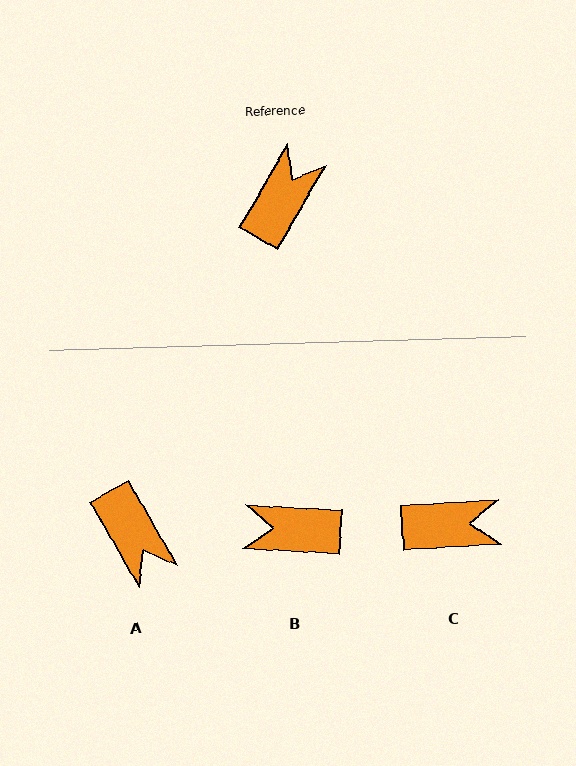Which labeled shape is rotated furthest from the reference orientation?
A, about 120 degrees away.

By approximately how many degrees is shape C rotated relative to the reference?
Approximately 57 degrees clockwise.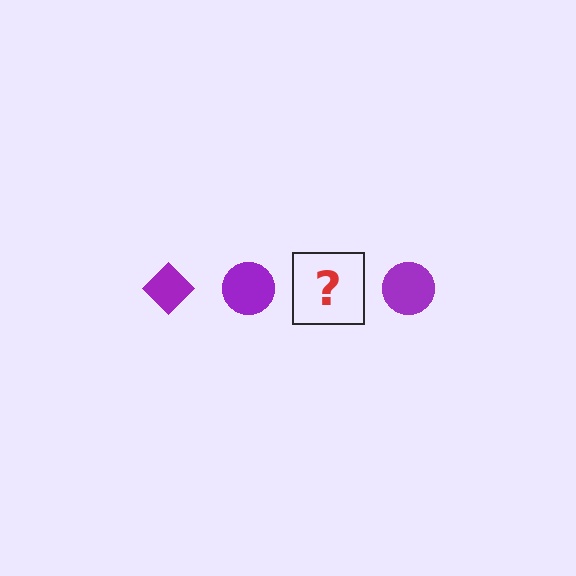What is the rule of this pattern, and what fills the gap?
The rule is that the pattern cycles through diamond, circle shapes in purple. The gap should be filled with a purple diamond.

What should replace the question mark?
The question mark should be replaced with a purple diamond.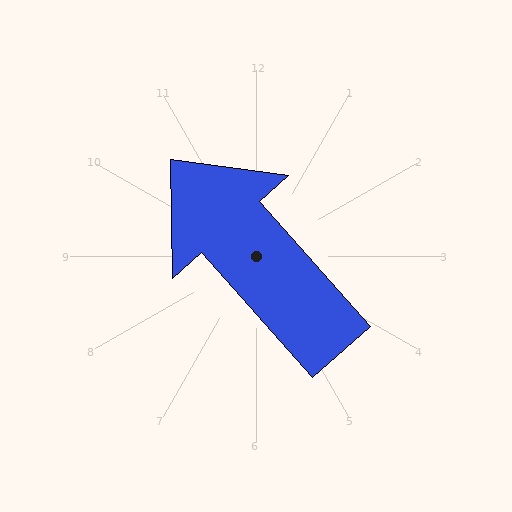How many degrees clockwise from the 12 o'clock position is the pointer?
Approximately 319 degrees.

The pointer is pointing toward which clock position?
Roughly 11 o'clock.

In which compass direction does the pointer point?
Northwest.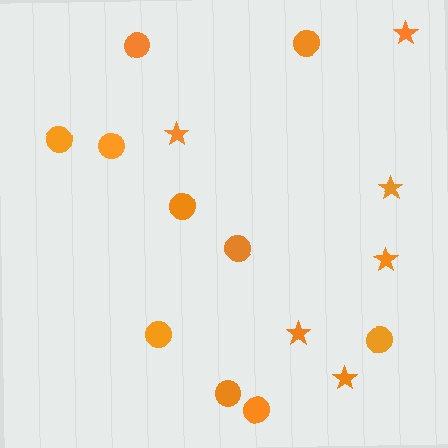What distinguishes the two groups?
There are 2 groups: one group of circles (10) and one group of stars (6).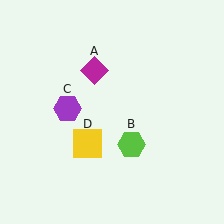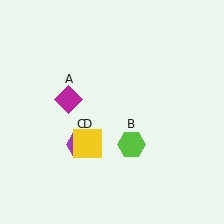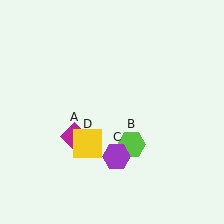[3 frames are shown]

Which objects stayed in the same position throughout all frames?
Lime hexagon (object B) and yellow square (object D) remained stationary.